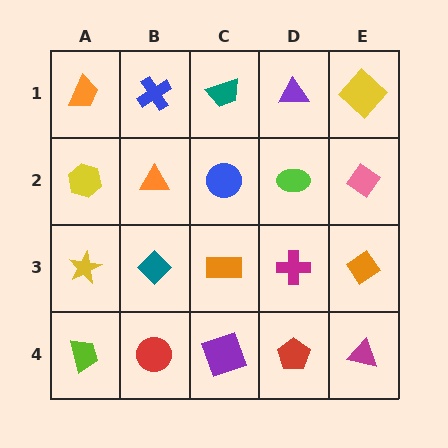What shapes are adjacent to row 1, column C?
A blue circle (row 2, column C), a blue cross (row 1, column B), a purple triangle (row 1, column D).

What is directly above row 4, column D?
A magenta cross.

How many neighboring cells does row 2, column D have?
4.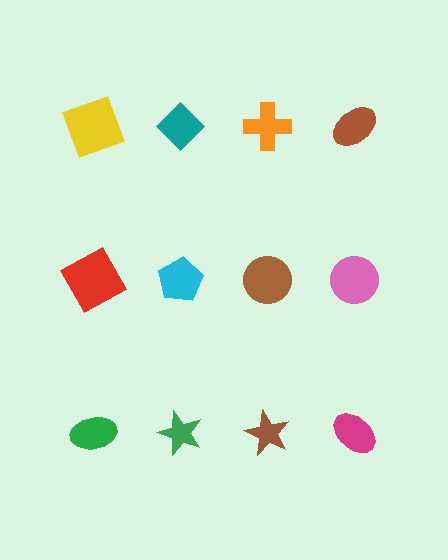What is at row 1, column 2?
A teal diamond.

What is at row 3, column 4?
A magenta ellipse.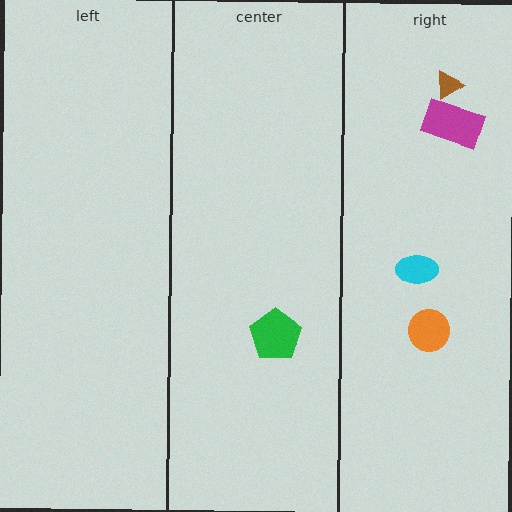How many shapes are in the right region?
4.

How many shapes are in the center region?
1.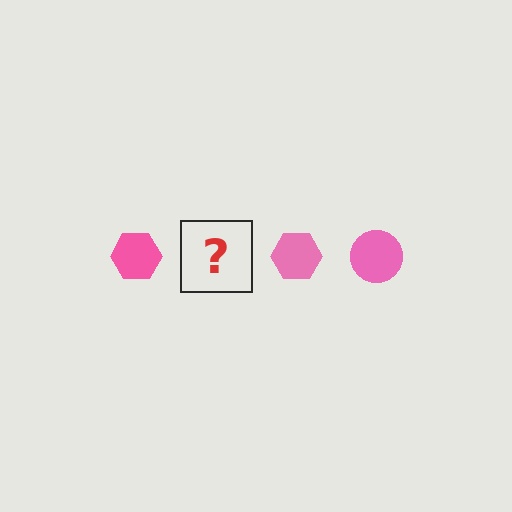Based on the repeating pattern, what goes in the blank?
The blank should be a pink circle.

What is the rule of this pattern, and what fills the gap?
The rule is that the pattern cycles through hexagon, circle shapes in pink. The gap should be filled with a pink circle.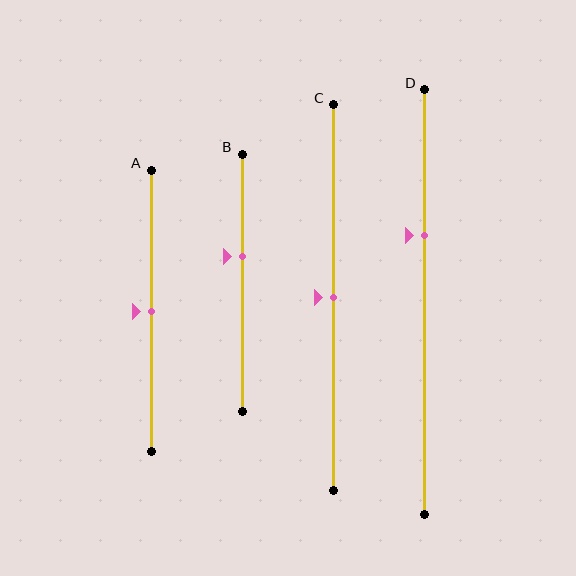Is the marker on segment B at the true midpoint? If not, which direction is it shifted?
No, the marker on segment B is shifted upward by about 10% of the segment length.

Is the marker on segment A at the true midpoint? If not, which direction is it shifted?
Yes, the marker on segment A is at the true midpoint.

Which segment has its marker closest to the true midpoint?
Segment A has its marker closest to the true midpoint.